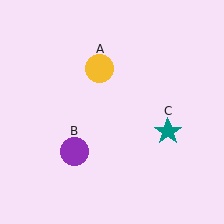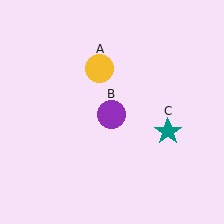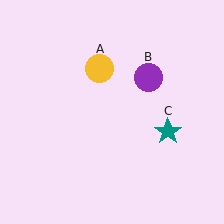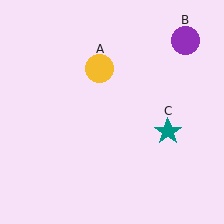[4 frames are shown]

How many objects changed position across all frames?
1 object changed position: purple circle (object B).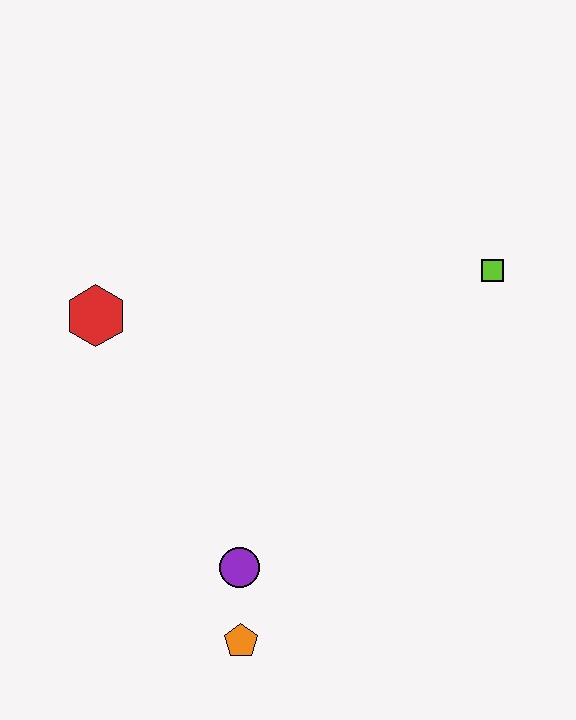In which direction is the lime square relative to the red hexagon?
The lime square is to the right of the red hexagon.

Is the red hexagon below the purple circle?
No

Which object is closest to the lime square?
The purple circle is closest to the lime square.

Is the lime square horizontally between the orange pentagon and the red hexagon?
No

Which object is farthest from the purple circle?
The lime square is farthest from the purple circle.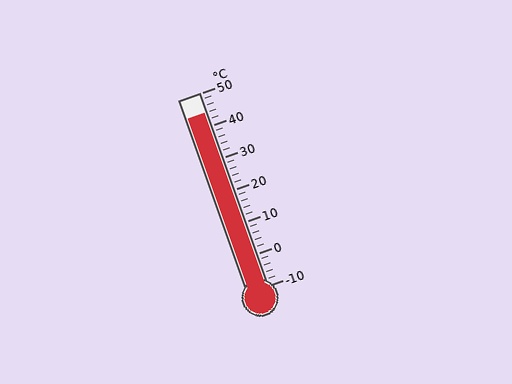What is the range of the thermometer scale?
The thermometer scale ranges from -10°C to 50°C.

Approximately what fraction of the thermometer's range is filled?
The thermometer is filled to approximately 90% of its range.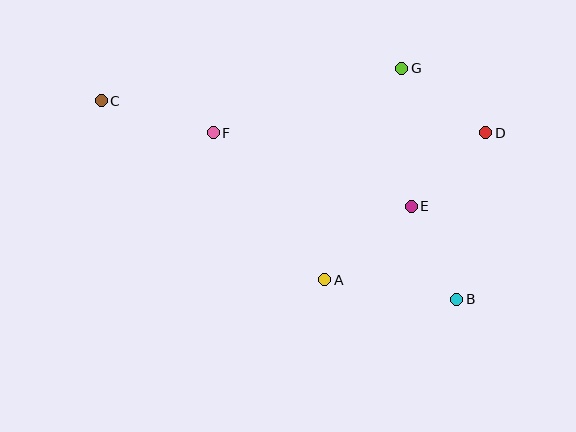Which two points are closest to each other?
Points B and E are closest to each other.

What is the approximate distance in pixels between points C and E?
The distance between C and E is approximately 328 pixels.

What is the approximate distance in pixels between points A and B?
The distance between A and B is approximately 133 pixels.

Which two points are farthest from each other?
Points B and C are farthest from each other.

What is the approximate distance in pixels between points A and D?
The distance between A and D is approximately 218 pixels.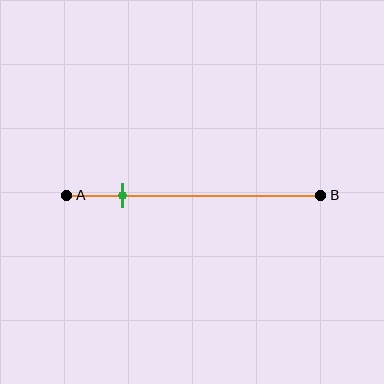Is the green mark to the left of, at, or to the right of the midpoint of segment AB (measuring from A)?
The green mark is to the left of the midpoint of segment AB.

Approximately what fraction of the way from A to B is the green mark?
The green mark is approximately 20% of the way from A to B.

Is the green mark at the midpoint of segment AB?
No, the mark is at about 20% from A, not at the 50% midpoint.